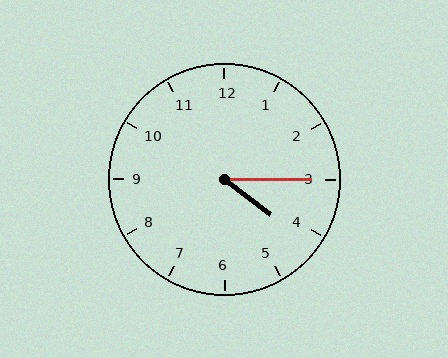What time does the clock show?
4:15.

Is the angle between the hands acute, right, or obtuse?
It is acute.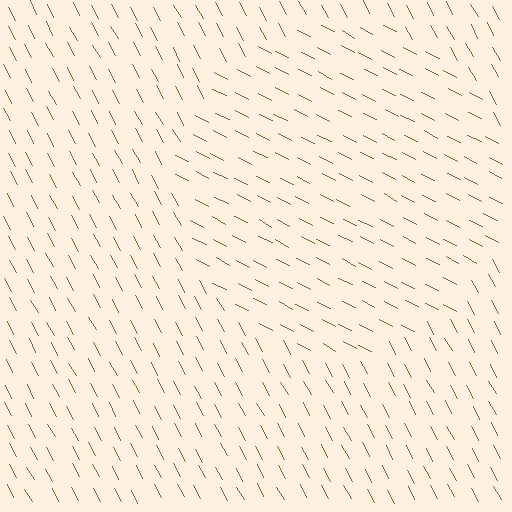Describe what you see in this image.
The image is filled with small brown line segments. A circle region in the image has lines oriented differently from the surrounding lines, creating a visible texture boundary.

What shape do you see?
I see a circle.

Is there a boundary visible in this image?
Yes, there is a texture boundary formed by a change in line orientation.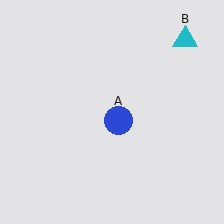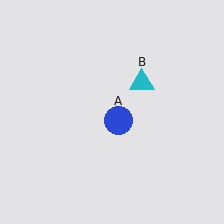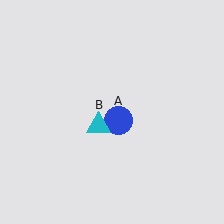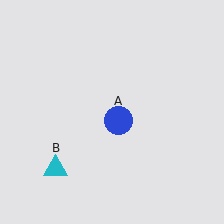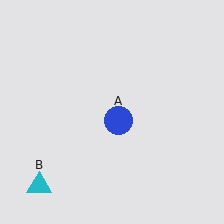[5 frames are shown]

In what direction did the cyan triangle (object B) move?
The cyan triangle (object B) moved down and to the left.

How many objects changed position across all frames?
1 object changed position: cyan triangle (object B).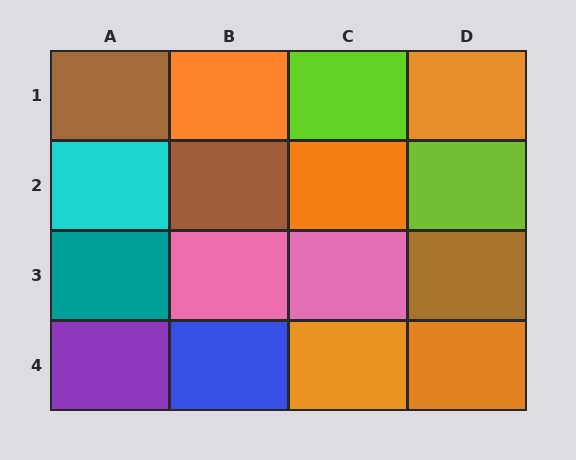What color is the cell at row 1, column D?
Orange.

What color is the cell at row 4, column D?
Orange.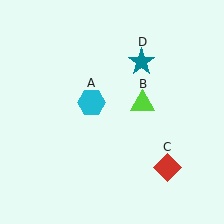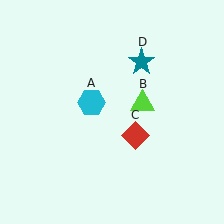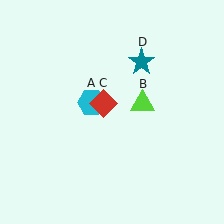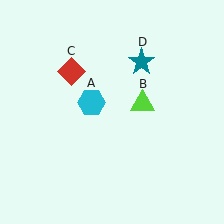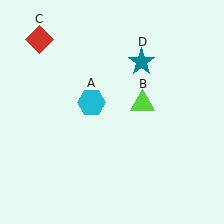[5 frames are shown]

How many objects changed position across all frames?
1 object changed position: red diamond (object C).